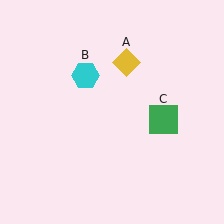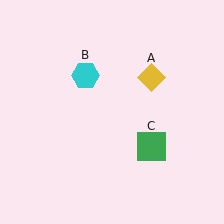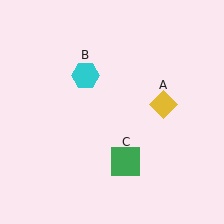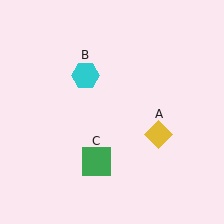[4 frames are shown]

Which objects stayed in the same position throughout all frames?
Cyan hexagon (object B) remained stationary.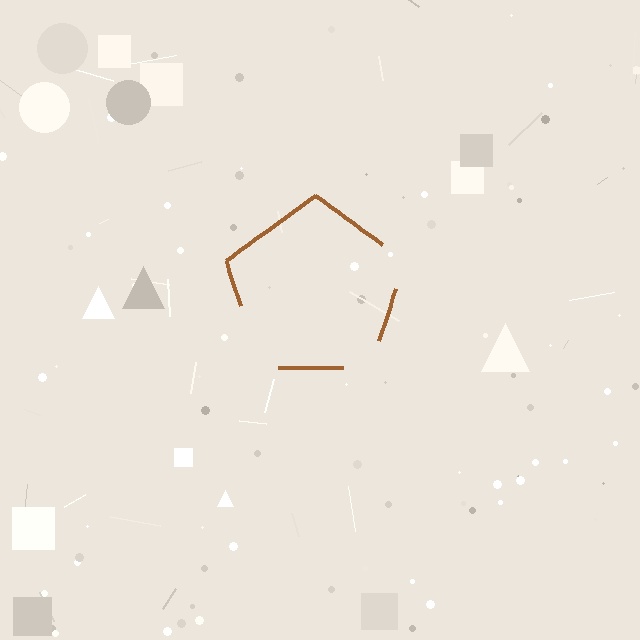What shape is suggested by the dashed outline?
The dashed outline suggests a pentagon.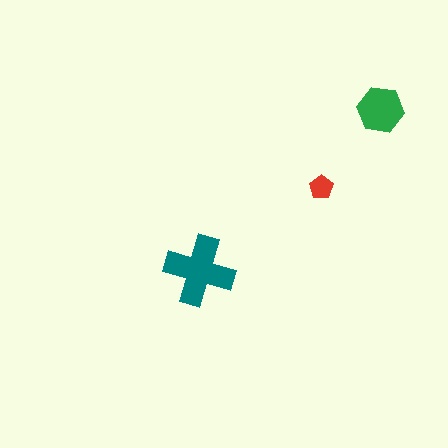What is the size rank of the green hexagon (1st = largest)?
2nd.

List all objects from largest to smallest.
The teal cross, the green hexagon, the red pentagon.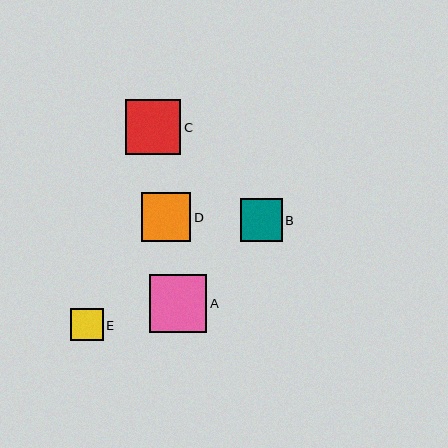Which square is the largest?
Square A is the largest with a size of approximately 57 pixels.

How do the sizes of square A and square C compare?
Square A and square C are approximately the same size.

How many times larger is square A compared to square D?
Square A is approximately 1.2 times the size of square D.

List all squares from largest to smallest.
From largest to smallest: A, C, D, B, E.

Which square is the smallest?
Square E is the smallest with a size of approximately 33 pixels.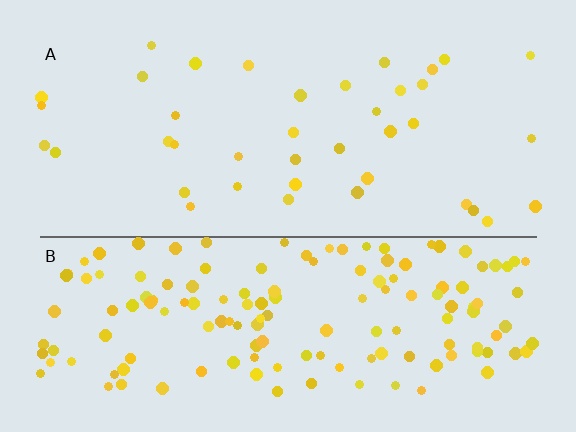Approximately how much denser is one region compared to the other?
Approximately 3.8× — region B over region A.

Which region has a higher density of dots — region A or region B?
B (the bottom).